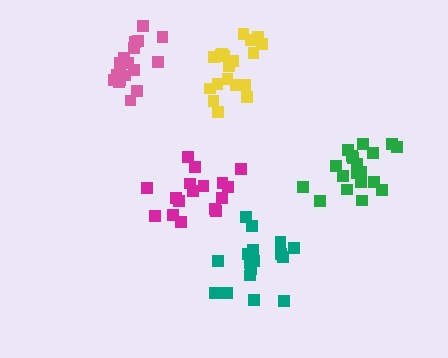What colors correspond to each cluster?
The clusters are colored: yellow, green, teal, magenta, pink.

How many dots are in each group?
Group 1: 19 dots, Group 2: 19 dots, Group 3: 17 dots, Group 4: 17 dots, Group 5: 18 dots (90 total).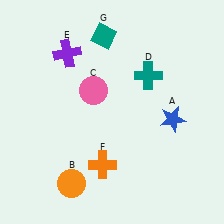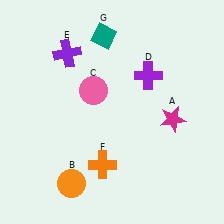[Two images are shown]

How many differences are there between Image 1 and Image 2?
There are 2 differences between the two images.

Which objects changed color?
A changed from blue to magenta. D changed from teal to purple.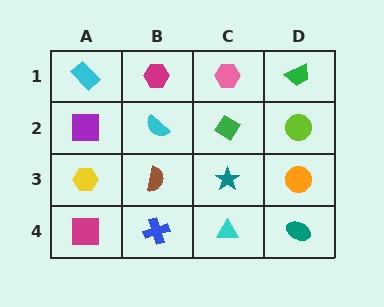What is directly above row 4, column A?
A yellow hexagon.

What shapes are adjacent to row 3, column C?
A green diamond (row 2, column C), a cyan triangle (row 4, column C), a brown semicircle (row 3, column B), an orange circle (row 3, column D).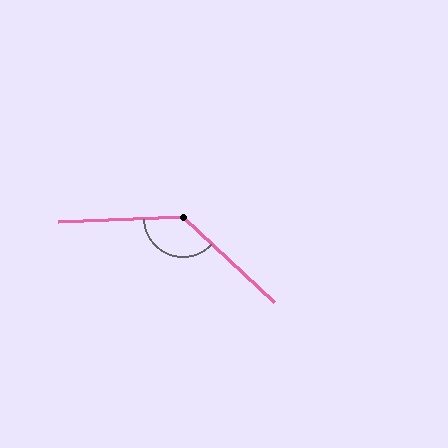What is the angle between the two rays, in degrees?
Approximately 135 degrees.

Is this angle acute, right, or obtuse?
It is obtuse.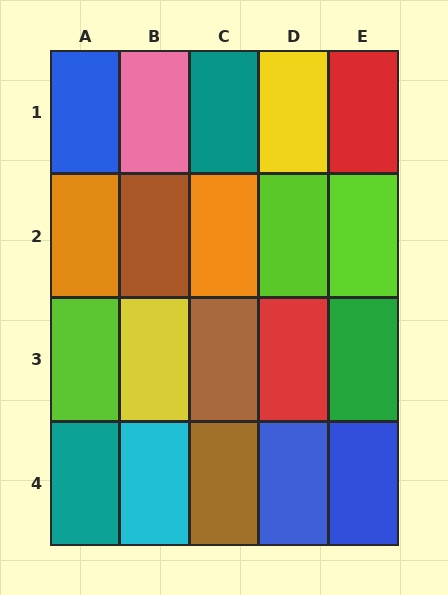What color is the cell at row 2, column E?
Lime.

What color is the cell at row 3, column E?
Green.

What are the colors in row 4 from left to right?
Teal, cyan, brown, blue, blue.